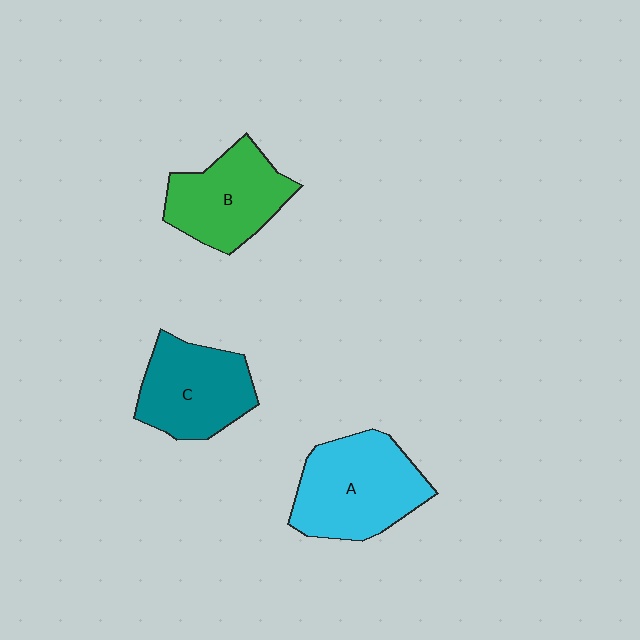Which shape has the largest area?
Shape A (cyan).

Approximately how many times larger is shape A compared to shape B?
Approximately 1.2 times.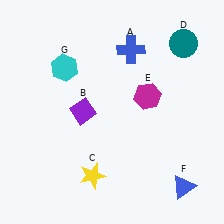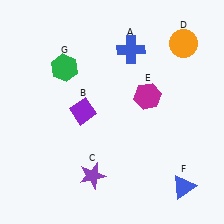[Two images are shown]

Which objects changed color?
C changed from yellow to purple. D changed from teal to orange. G changed from cyan to green.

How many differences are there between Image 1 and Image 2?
There are 3 differences between the two images.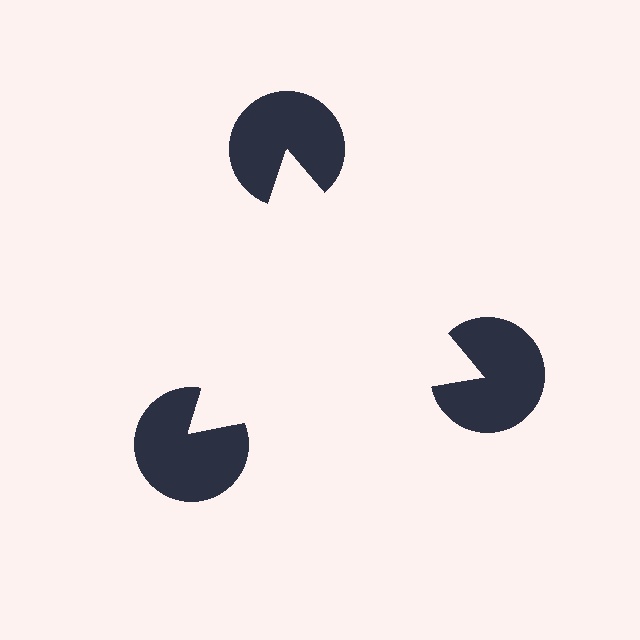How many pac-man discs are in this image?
There are 3 — one at each vertex of the illusory triangle.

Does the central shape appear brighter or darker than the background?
It typically appears slightly brighter than the background, even though no actual brightness change is drawn.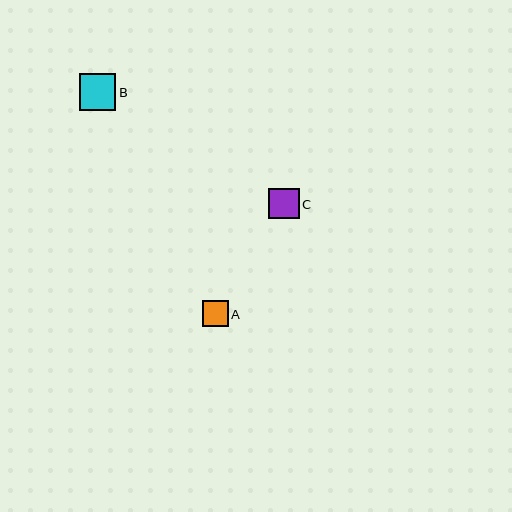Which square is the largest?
Square B is the largest with a size of approximately 36 pixels.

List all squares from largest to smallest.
From largest to smallest: B, C, A.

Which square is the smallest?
Square A is the smallest with a size of approximately 26 pixels.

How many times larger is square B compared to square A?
Square B is approximately 1.4 times the size of square A.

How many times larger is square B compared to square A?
Square B is approximately 1.4 times the size of square A.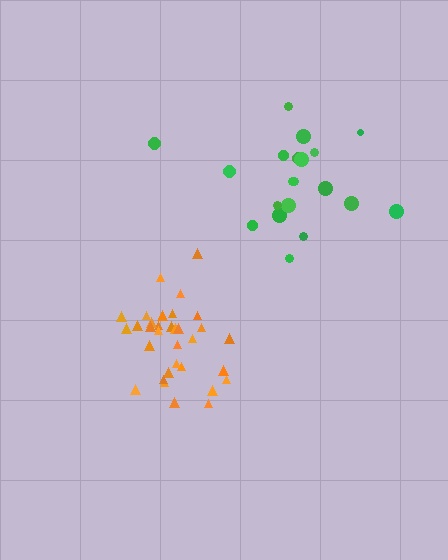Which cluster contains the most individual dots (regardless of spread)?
Orange (33).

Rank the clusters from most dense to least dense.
orange, green.